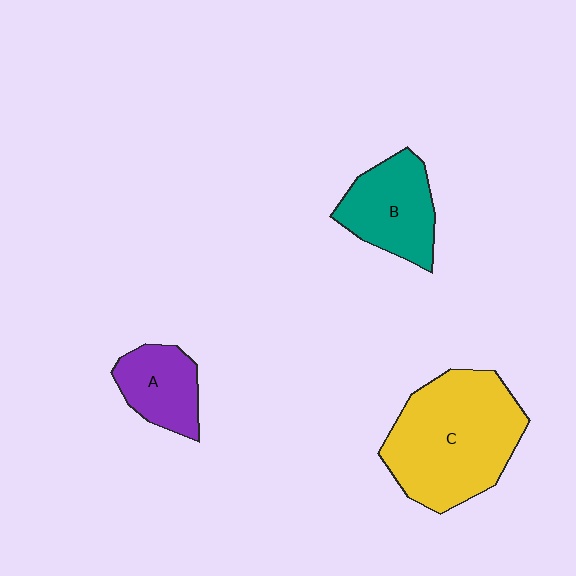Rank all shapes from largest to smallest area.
From largest to smallest: C (yellow), B (teal), A (purple).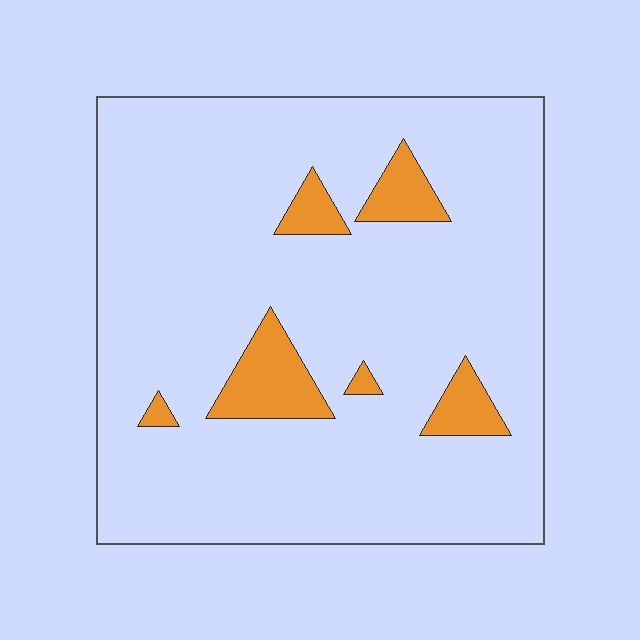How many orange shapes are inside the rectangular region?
6.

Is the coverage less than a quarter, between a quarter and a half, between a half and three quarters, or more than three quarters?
Less than a quarter.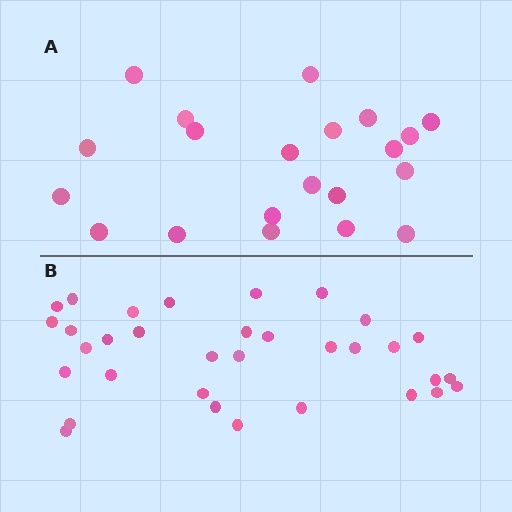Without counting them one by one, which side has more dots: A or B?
Region B (the bottom region) has more dots.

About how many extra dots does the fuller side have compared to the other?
Region B has roughly 12 or so more dots than region A.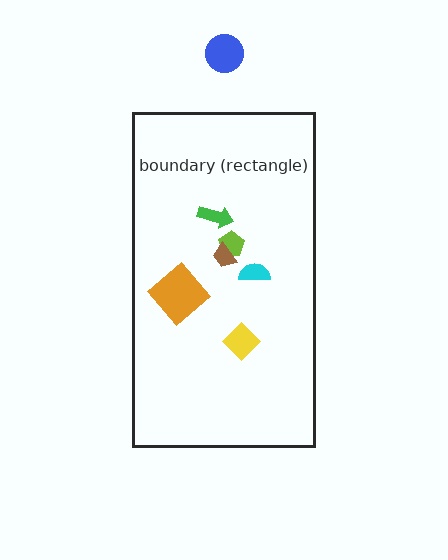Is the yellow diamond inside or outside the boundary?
Inside.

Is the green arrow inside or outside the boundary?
Inside.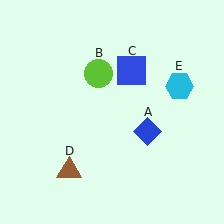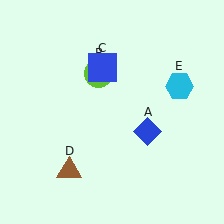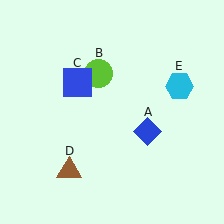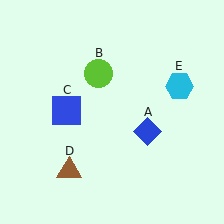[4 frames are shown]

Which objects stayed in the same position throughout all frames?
Blue diamond (object A) and lime circle (object B) and brown triangle (object D) and cyan hexagon (object E) remained stationary.